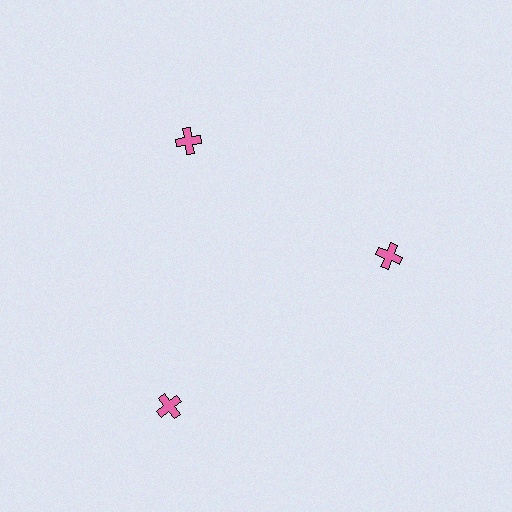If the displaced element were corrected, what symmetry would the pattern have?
It would have 3-fold rotational symmetry — the pattern would map onto itself every 120 degrees.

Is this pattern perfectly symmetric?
No. The 3 pink crosses are arranged in a ring, but one element near the 7 o'clock position is pushed outward from the center, breaking the 3-fold rotational symmetry.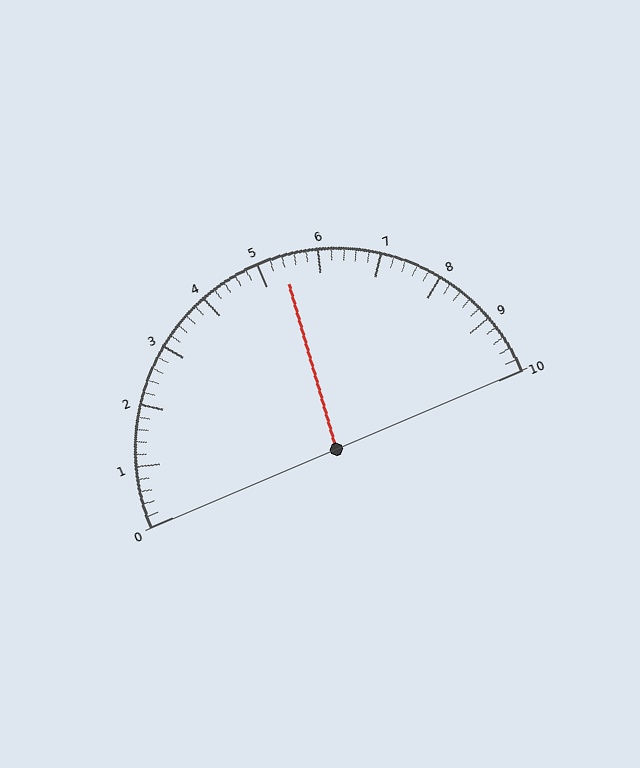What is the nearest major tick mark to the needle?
The nearest major tick mark is 5.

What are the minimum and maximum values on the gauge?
The gauge ranges from 0 to 10.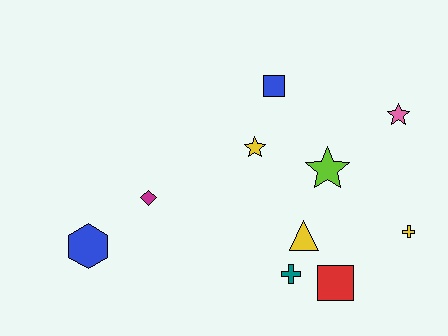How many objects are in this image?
There are 10 objects.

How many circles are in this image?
There are no circles.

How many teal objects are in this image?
There is 1 teal object.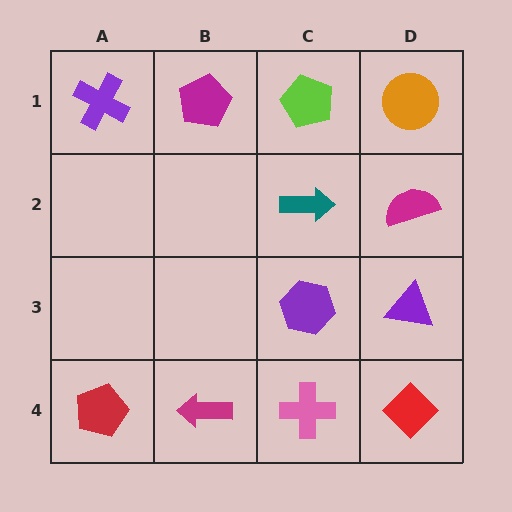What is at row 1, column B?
A magenta pentagon.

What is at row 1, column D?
An orange circle.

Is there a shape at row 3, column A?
No, that cell is empty.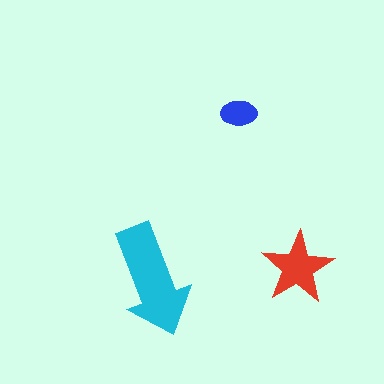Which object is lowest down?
The cyan arrow is bottommost.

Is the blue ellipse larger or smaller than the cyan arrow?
Smaller.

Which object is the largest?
The cyan arrow.